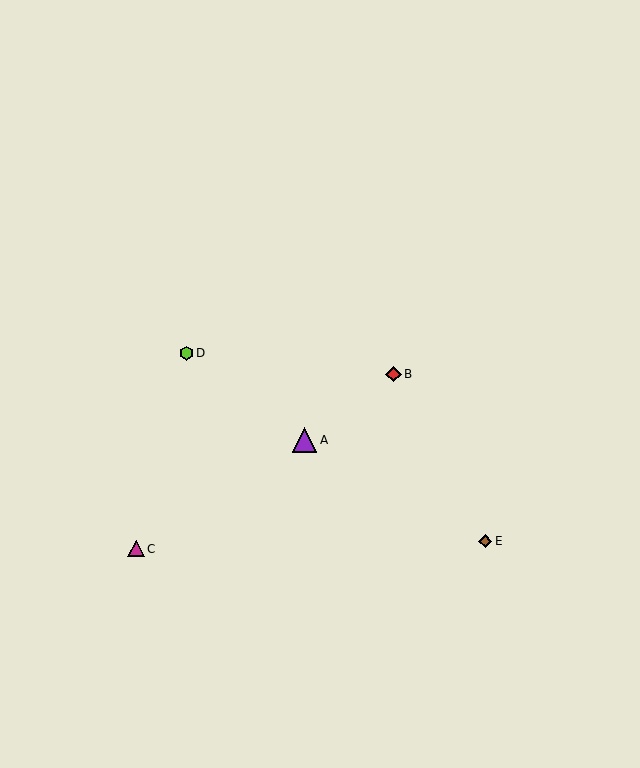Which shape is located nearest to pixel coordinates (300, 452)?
The purple triangle (labeled A) at (305, 440) is nearest to that location.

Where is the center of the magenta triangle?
The center of the magenta triangle is at (136, 549).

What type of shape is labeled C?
Shape C is a magenta triangle.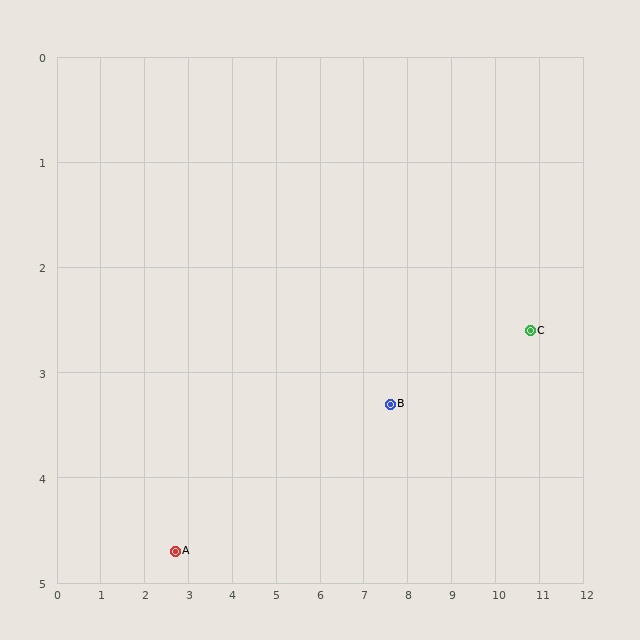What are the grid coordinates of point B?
Point B is at approximately (7.6, 3.3).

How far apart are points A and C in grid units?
Points A and C are about 8.4 grid units apart.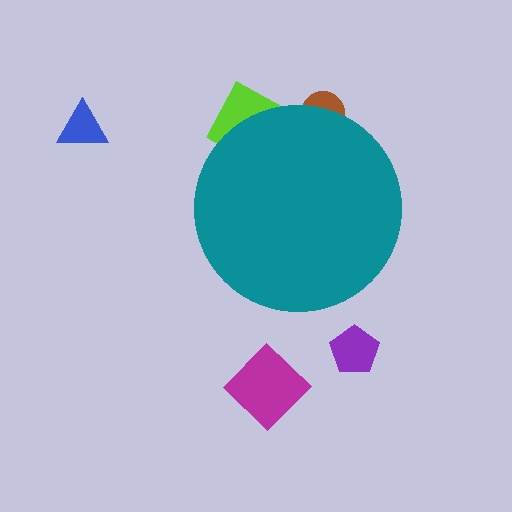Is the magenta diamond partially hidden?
No, the magenta diamond is fully visible.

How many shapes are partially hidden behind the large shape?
2 shapes are partially hidden.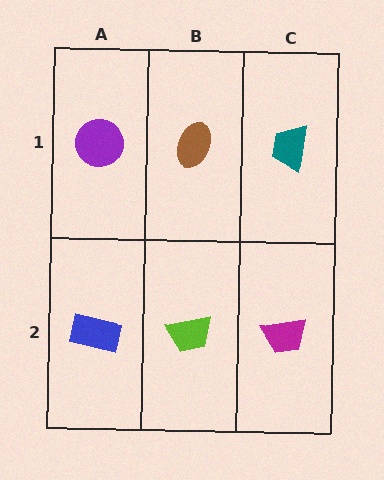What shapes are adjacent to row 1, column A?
A blue rectangle (row 2, column A), a brown ellipse (row 1, column B).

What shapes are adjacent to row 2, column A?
A purple circle (row 1, column A), a lime trapezoid (row 2, column B).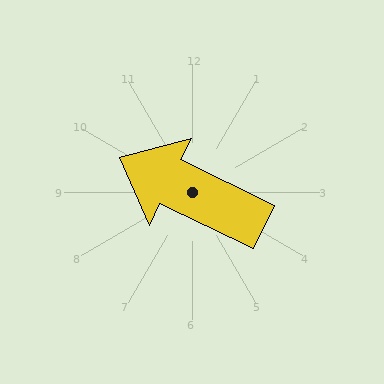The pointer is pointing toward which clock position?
Roughly 10 o'clock.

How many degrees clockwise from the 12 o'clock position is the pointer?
Approximately 296 degrees.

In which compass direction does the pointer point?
Northwest.